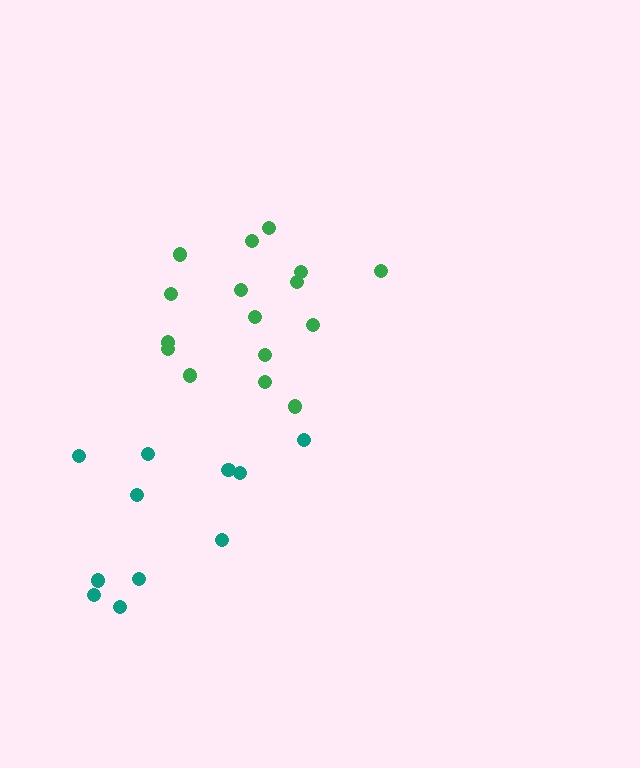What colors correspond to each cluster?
The clusters are colored: teal, green.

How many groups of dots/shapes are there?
There are 2 groups.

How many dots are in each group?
Group 1: 11 dots, Group 2: 16 dots (27 total).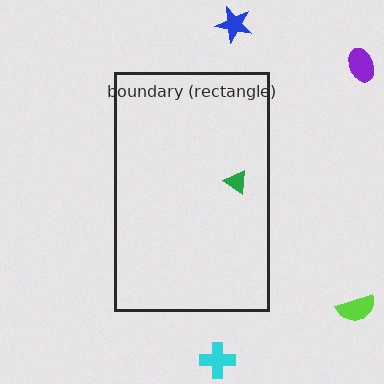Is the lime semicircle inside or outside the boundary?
Outside.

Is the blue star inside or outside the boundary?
Outside.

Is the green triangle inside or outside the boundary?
Inside.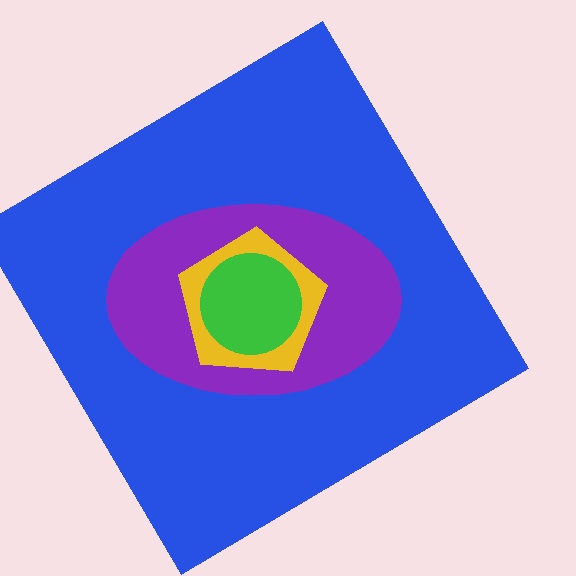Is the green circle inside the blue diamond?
Yes.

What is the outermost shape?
The blue diamond.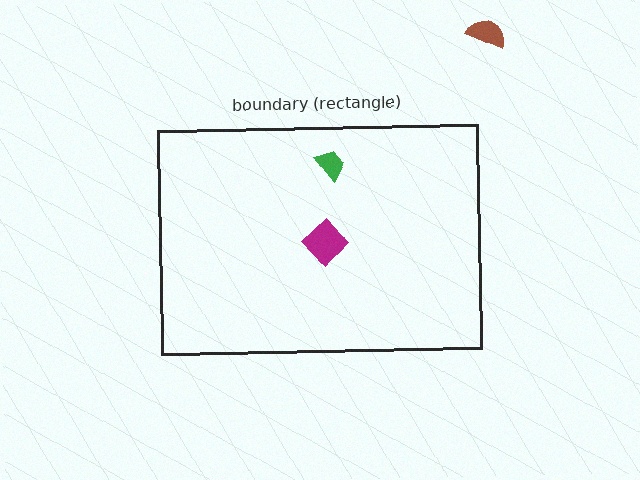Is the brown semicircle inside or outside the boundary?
Outside.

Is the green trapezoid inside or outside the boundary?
Inside.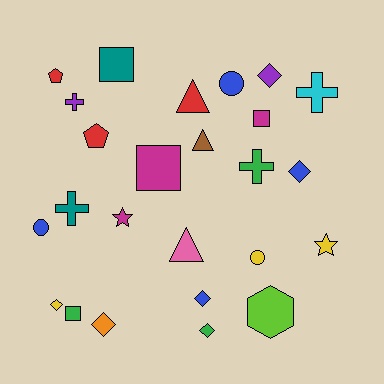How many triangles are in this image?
There are 3 triangles.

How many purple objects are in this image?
There are 2 purple objects.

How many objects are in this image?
There are 25 objects.